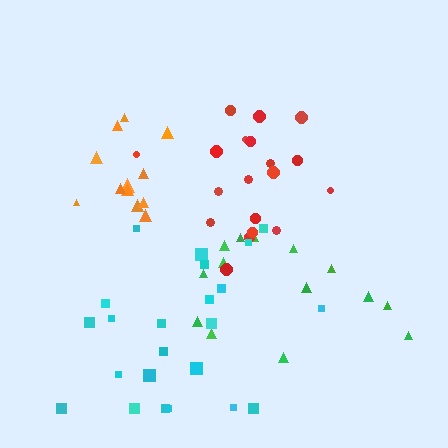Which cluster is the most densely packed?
Red.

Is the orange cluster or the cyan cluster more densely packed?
Orange.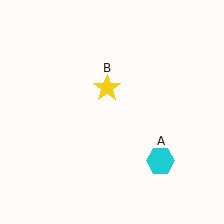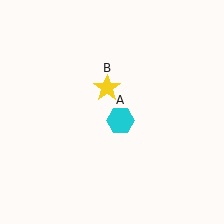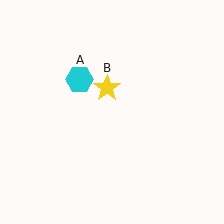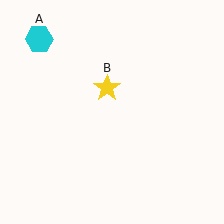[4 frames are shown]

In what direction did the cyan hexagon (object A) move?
The cyan hexagon (object A) moved up and to the left.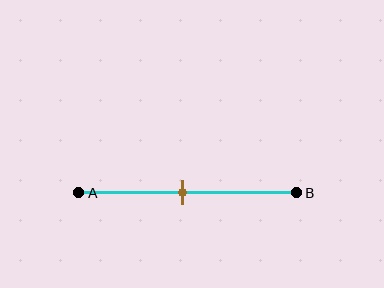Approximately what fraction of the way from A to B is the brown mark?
The brown mark is approximately 50% of the way from A to B.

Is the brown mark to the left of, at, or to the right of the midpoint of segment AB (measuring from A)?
The brown mark is approximately at the midpoint of segment AB.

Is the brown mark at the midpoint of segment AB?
Yes, the mark is approximately at the midpoint.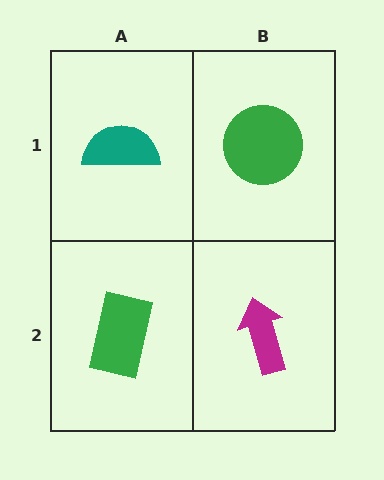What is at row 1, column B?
A green circle.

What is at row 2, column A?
A green rectangle.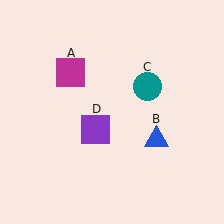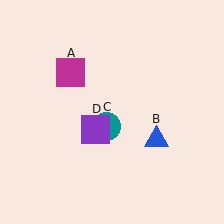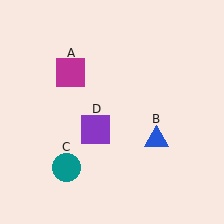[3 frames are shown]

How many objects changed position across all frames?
1 object changed position: teal circle (object C).